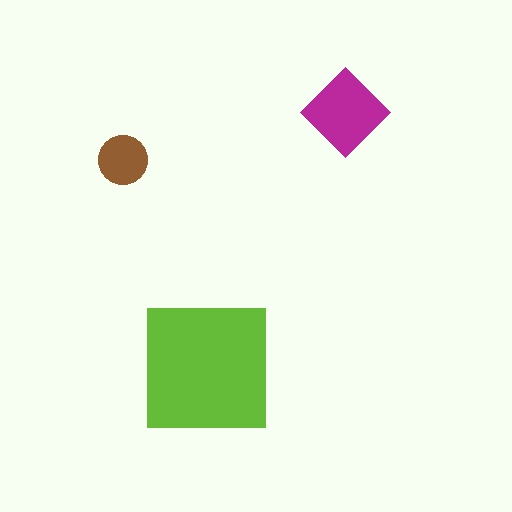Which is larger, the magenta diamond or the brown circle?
The magenta diamond.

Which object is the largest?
The lime square.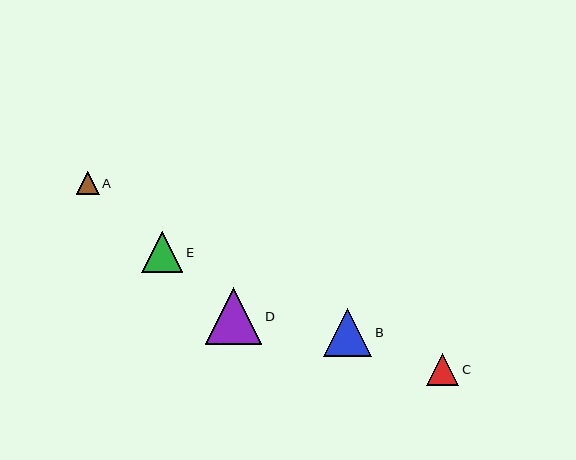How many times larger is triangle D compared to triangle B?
Triangle D is approximately 1.2 times the size of triangle B.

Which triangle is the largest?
Triangle D is the largest with a size of approximately 56 pixels.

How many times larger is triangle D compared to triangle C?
Triangle D is approximately 1.8 times the size of triangle C.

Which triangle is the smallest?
Triangle A is the smallest with a size of approximately 23 pixels.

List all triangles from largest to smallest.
From largest to smallest: D, B, E, C, A.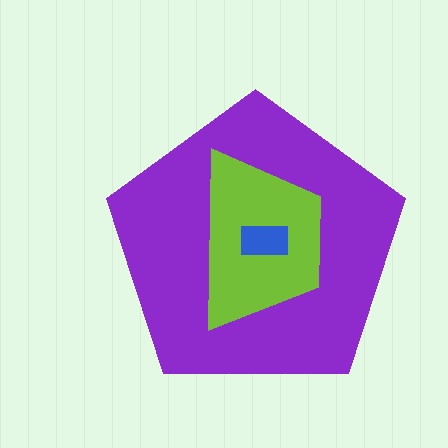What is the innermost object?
The blue rectangle.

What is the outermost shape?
The purple pentagon.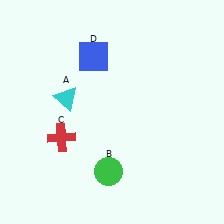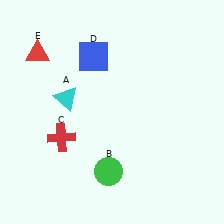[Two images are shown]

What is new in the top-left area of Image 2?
A red triangle (E) was added in the top-left area of Image 2.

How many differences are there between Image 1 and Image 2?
There is 1 difference between the two images.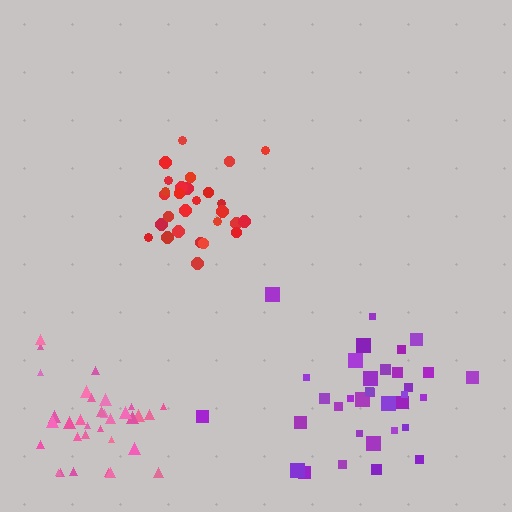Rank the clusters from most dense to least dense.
red, pink, purple.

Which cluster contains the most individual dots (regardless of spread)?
Pink (34).